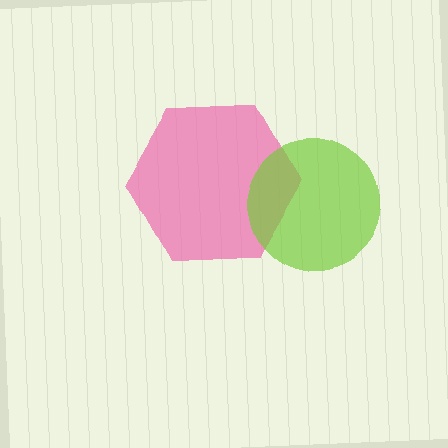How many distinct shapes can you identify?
There are 2 distinct shapes: a pink hexagon, a lime circle.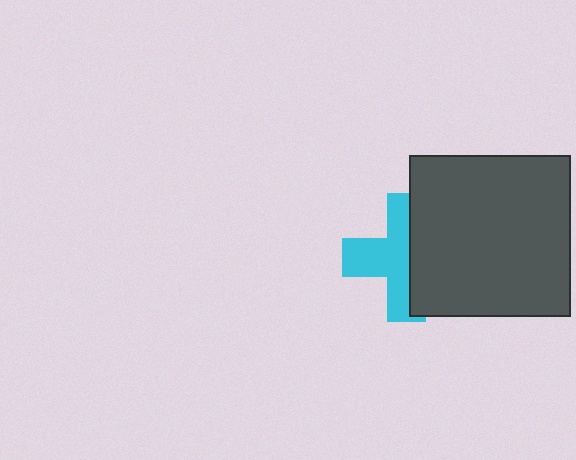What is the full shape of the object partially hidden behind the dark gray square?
The partially hidden object is a cyan cross.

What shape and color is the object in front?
The object in front is a dark gray square.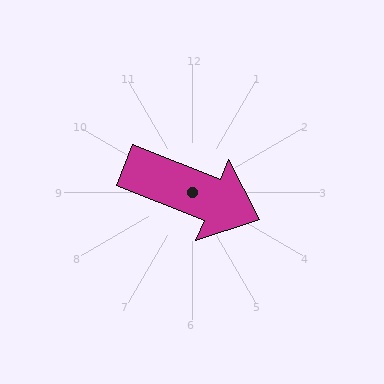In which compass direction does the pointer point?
East.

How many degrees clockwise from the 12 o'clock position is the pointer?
Approximately 112 degrees.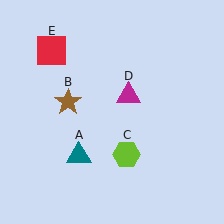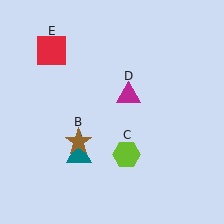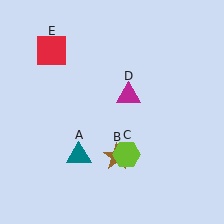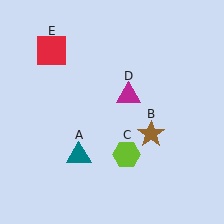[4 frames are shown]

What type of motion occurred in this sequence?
The brown star (object B) rotated counterclockwise around the center of the scene.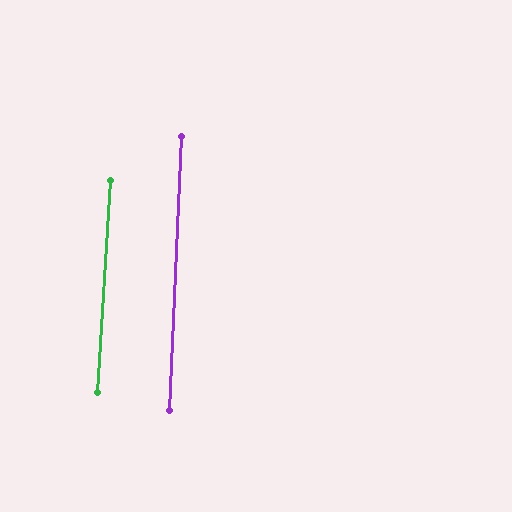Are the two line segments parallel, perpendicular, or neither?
Parallel — their directions differ by only 0.8°.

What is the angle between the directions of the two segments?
Approximately 1 degree.